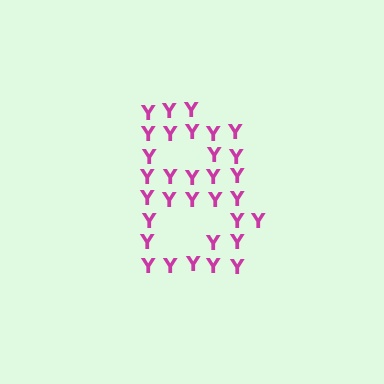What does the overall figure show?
The overall figure shows the letter B.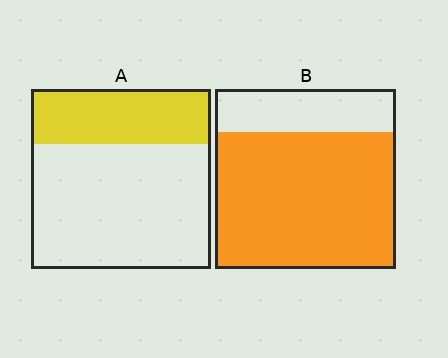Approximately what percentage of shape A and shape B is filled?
A is approximately 30% and B is approximately 75%.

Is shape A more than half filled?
No.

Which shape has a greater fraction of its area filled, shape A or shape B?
Shape B.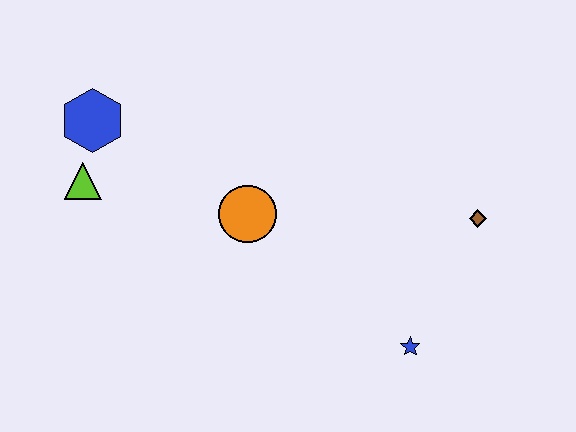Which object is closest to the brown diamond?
The blue star is closest to the brown diamond.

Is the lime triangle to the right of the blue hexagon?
No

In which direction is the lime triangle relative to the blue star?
The lime triangle is to the left of the blue star.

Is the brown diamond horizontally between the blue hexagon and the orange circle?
No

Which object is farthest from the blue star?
The blue hexagon is farthest from the blue star.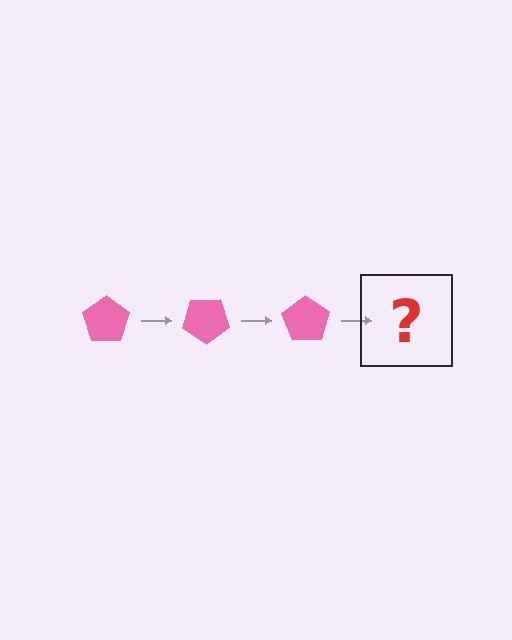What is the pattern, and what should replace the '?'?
The pattern is that the pentagon rotates 35 degrees each step. The '?' should be a pink pentagon rotated 105 degrees.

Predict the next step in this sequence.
The next step is a pink pentagon rotated 105 degrees.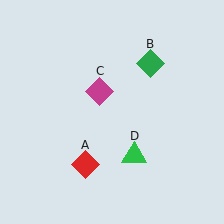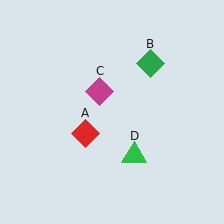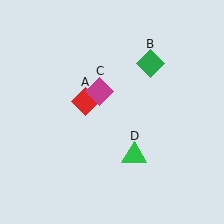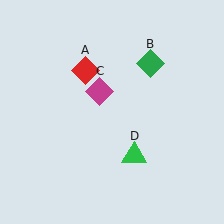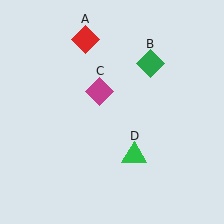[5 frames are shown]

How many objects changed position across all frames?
1 object changed position: red diamond (object A).